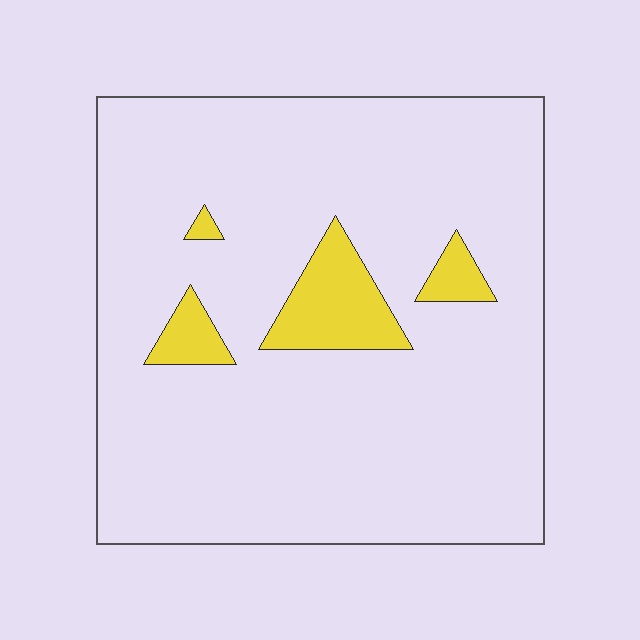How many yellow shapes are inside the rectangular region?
4.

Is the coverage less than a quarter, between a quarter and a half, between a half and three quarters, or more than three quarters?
Less than a quarter.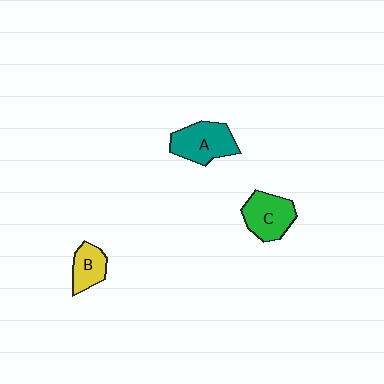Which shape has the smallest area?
Shape B (yellow).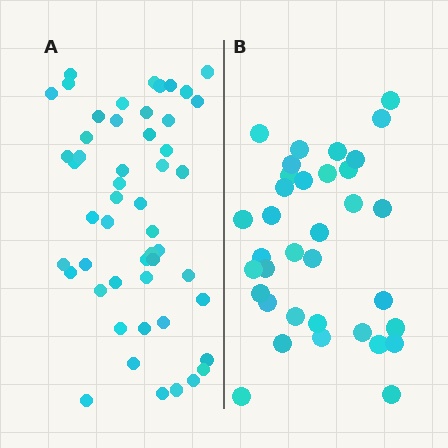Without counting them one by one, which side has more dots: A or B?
Region A (the left region) has more dots.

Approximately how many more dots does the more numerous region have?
Region A has approximately 15 more dots than region B.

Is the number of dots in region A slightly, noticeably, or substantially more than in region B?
Region A has substantially more. The ratio is roughly 1.5 to 1.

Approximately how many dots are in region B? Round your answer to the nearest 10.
About 40 dots. (The exact count is 35, which rounds to 40.)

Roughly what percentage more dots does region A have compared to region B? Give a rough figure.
About 45% more.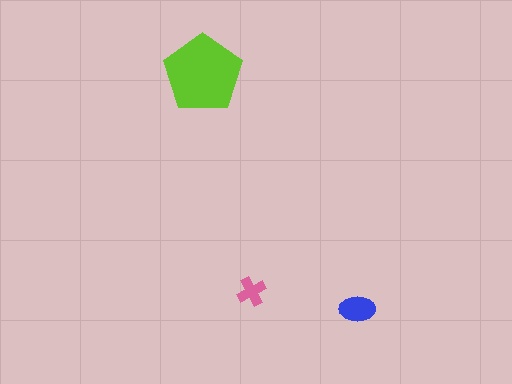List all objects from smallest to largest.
The pink cross, the blue ellipse, the lime pentagon.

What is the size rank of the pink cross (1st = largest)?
3rd.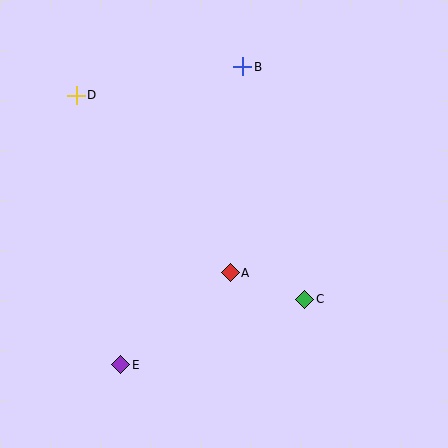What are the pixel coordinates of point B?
Point B is at (243, 67).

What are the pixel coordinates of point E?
Point E is at (121, 365).